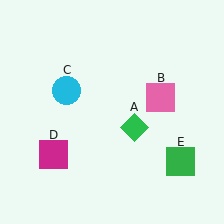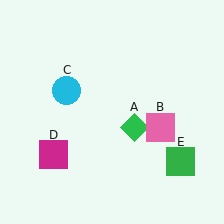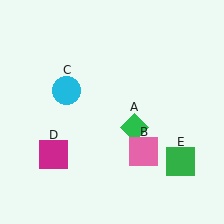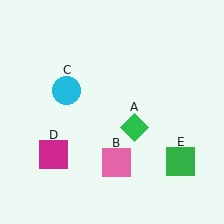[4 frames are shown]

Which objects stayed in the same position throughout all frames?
Green diamond (object A) and cyan circle (object C) and magenta square (object D) and green square (object E) remained stationary.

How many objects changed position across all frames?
1 object changed position: pink square (object B).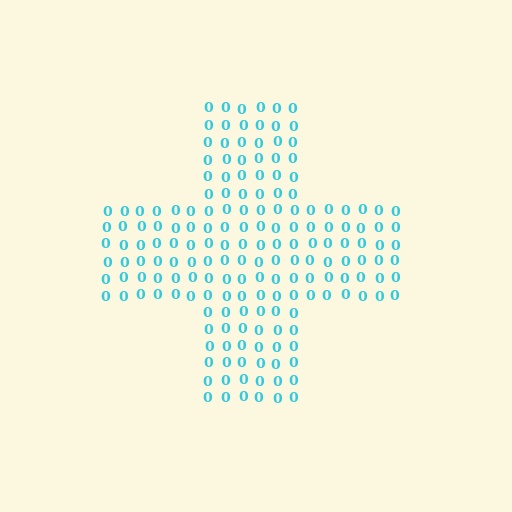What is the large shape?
The large shape is a cross.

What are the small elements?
The small elements are digit 0's.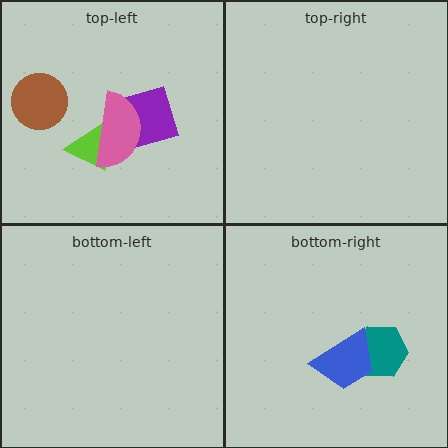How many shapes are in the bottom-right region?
2.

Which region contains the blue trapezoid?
The bottom-right region.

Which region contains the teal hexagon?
The bottom-right region.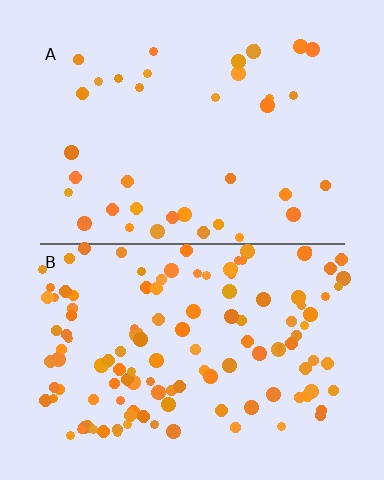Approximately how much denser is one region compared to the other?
Approximately 3.3× — region B over region A.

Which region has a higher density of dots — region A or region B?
B (the bottom).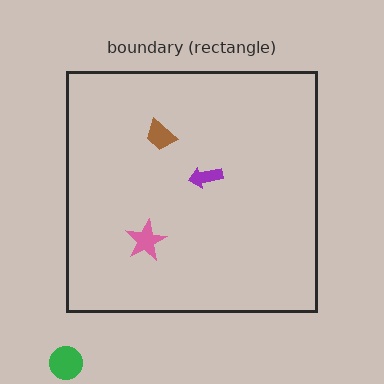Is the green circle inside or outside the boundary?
Outside.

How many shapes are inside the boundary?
3 inside, 1 outside.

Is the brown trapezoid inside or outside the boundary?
Inside.